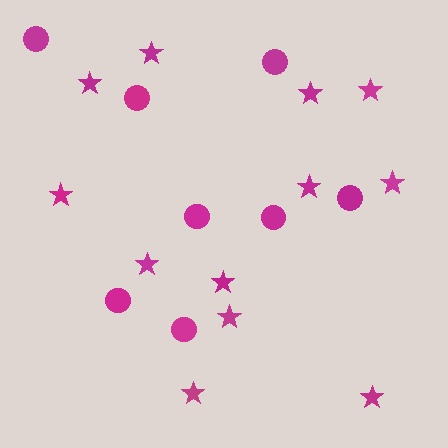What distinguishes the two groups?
There are 2 groups: one group of circles (8) and one group of stars (12).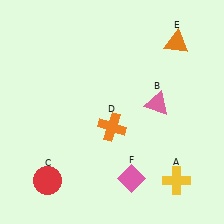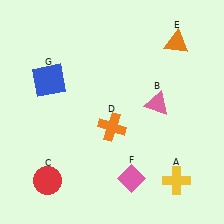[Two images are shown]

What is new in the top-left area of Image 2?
A blue square (G) was added in the top-left area of Image 2.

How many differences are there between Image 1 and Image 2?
There is 1 difference between the two images.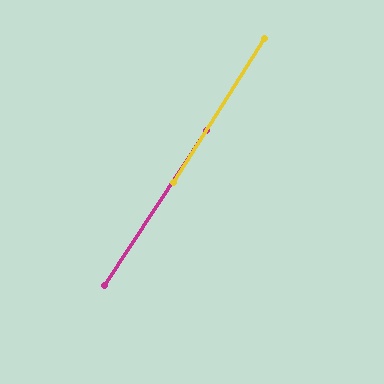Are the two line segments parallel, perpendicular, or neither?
Parallel — their directions differ by only 1.0°.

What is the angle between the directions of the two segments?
Approximately 1 degree.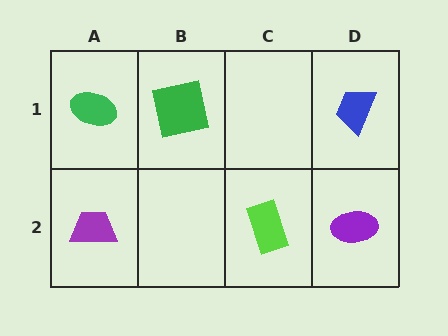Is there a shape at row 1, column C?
No, that cell is empty.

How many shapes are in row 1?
3 shapes.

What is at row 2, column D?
A purple ellipse.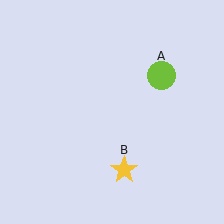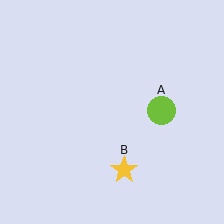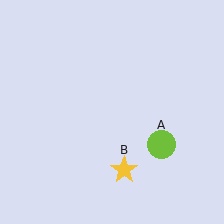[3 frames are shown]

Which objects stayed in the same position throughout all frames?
Yellow star (object B) remained stationary.